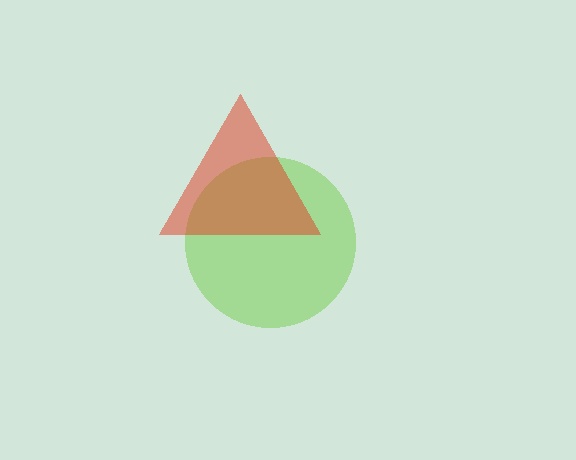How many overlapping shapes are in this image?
There are 2 overlapping shapes in the image.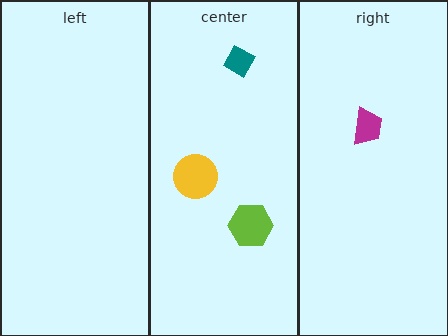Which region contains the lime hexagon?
The center region.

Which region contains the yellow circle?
The center region.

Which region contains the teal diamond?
The center region.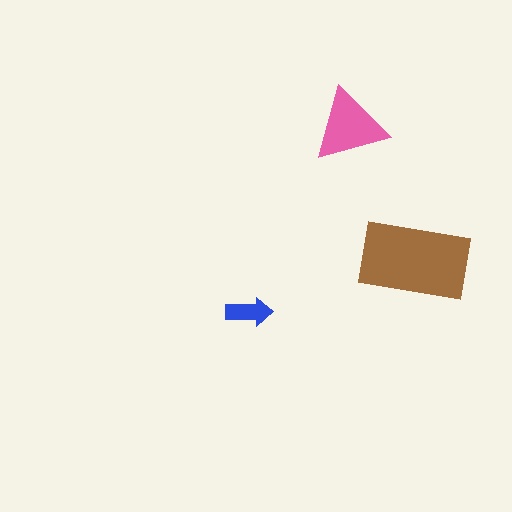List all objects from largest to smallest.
The brown rectangle, the pink triangle, the blue arrow.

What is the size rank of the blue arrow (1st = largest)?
3rd.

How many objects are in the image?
There are 3 objects in the image.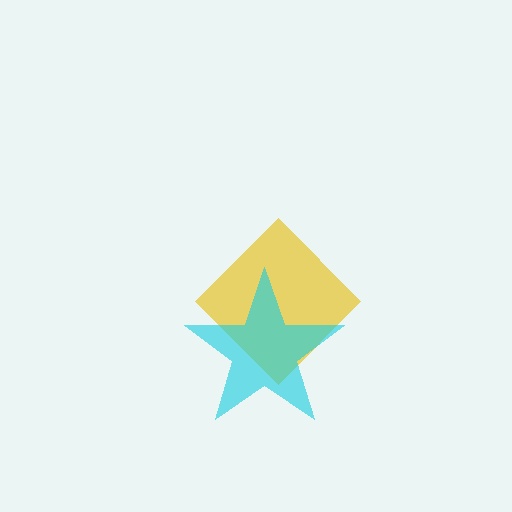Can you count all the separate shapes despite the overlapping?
Yes, there are 2 separate shapes.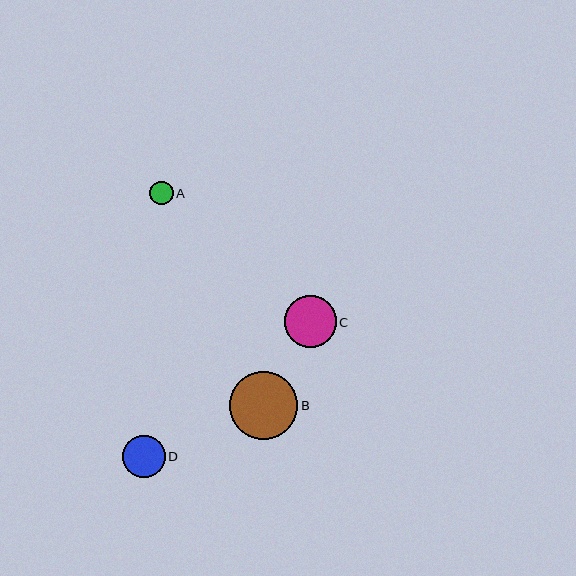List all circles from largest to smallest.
From largest to smallest: B, C, D, A.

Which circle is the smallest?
Circle A is the smallest with a size of approximately 23 pixels.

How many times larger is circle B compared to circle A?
Circle B is approximately 2.9 times the size of circle A.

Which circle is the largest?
Circle B is the largest with a size of approximately 68 pixels.